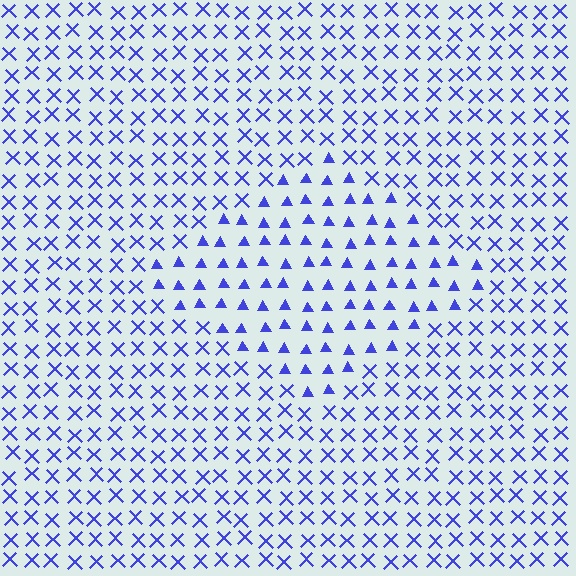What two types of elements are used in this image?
The image uses triangles inside the diamond region and X marks outside it.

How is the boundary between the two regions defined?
The boundary is defined by a change in element shape: triangles inside vs. X marks outside. All elements share the same color and spacing.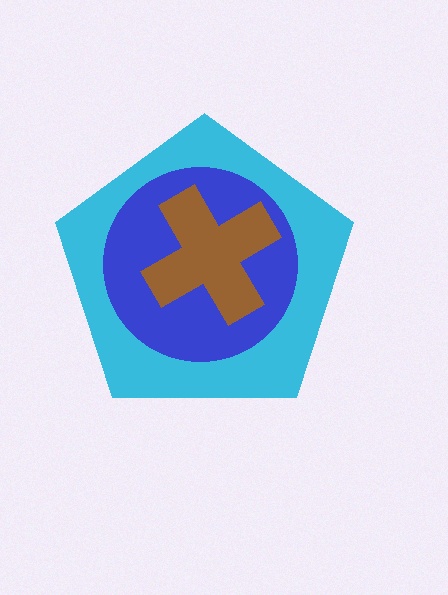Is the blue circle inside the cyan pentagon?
Yes.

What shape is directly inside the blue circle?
The brown cross.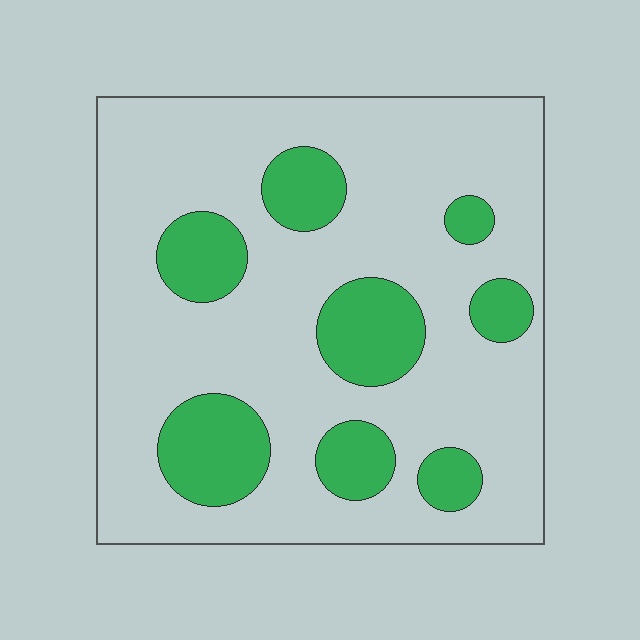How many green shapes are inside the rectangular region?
8.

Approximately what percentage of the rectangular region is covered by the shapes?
Approximately 25%.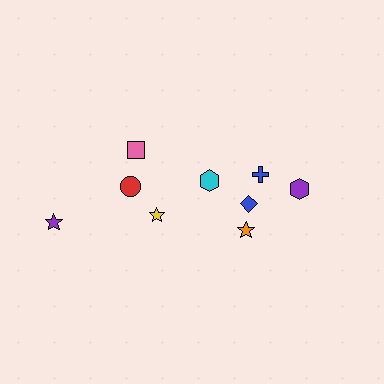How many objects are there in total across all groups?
There are 9 objects.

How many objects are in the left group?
There are 3 objects.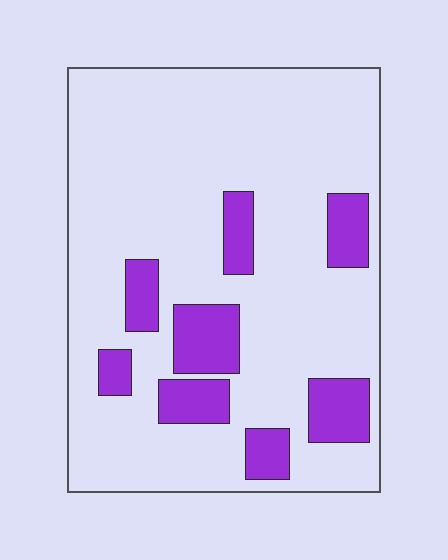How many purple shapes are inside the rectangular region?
8.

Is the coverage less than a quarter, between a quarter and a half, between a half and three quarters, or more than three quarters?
Less than a quarter.